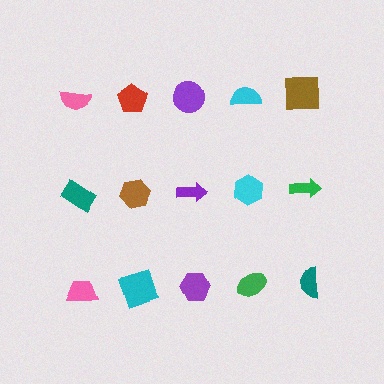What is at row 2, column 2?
A brown hexagon.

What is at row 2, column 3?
A purple arrow.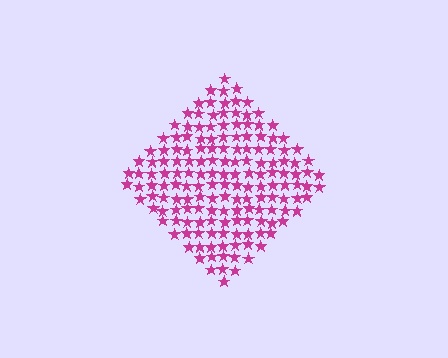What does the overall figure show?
The overall figure shows a diamond.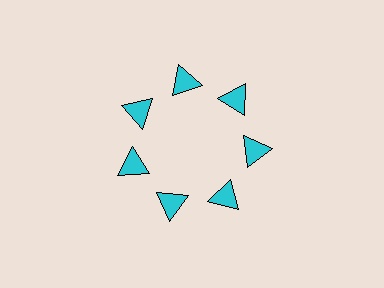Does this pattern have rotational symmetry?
Yes, this pattern has 7-fold rotational symmetry. It looks the same after rotating 51 degrees around the center.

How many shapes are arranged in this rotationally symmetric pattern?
There are 7 shapes, arranged in 7 groups of 1.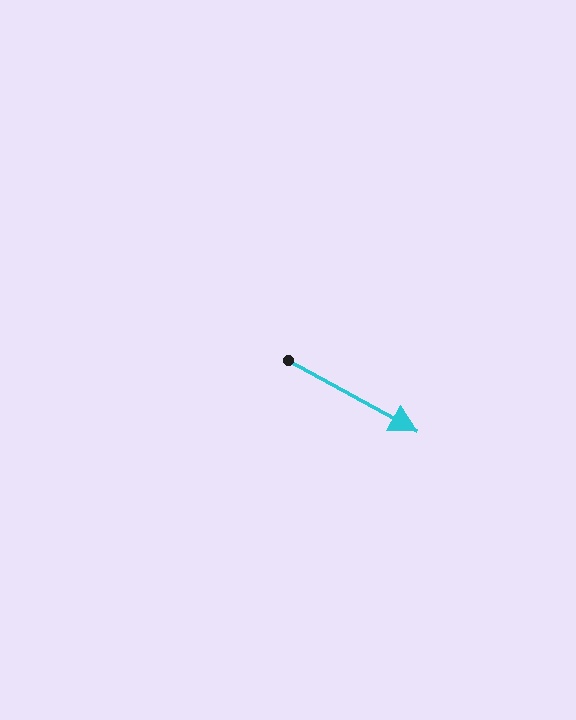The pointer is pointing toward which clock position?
Roughly 4 o'clock.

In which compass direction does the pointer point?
Southeast.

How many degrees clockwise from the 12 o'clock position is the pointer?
Approximately 119 degrees.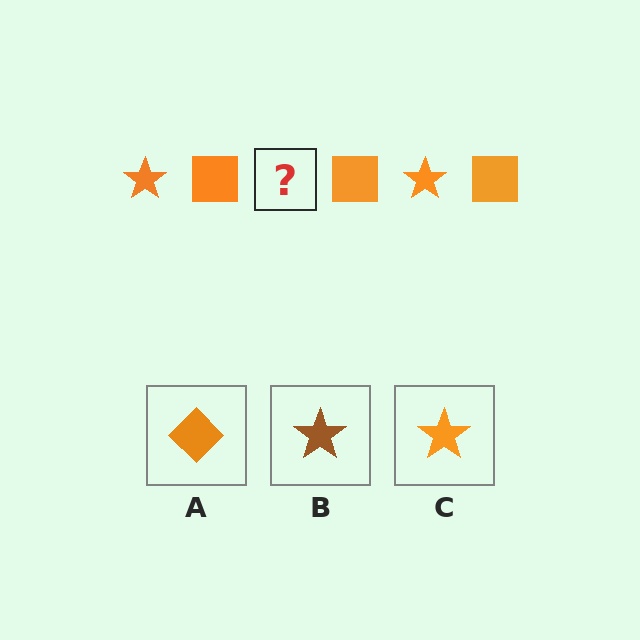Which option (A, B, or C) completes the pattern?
C.